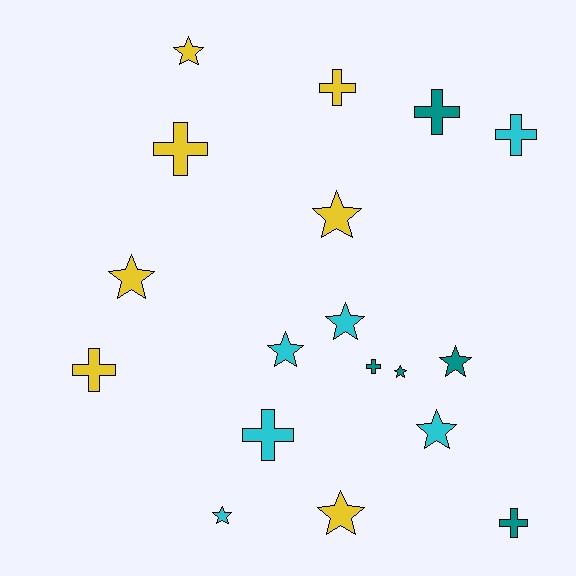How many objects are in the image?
There are 18 objects.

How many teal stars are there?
There are 2 teal stars.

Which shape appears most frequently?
Star, with 10 objects.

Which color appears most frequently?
Yellow, with 7 objects.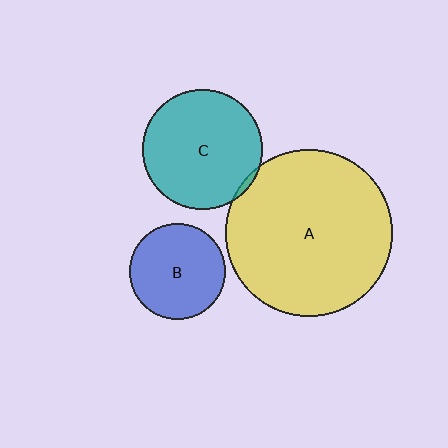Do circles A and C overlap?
Yes.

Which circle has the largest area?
Circle A (yellow).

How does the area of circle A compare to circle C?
Approximately 1.9 times.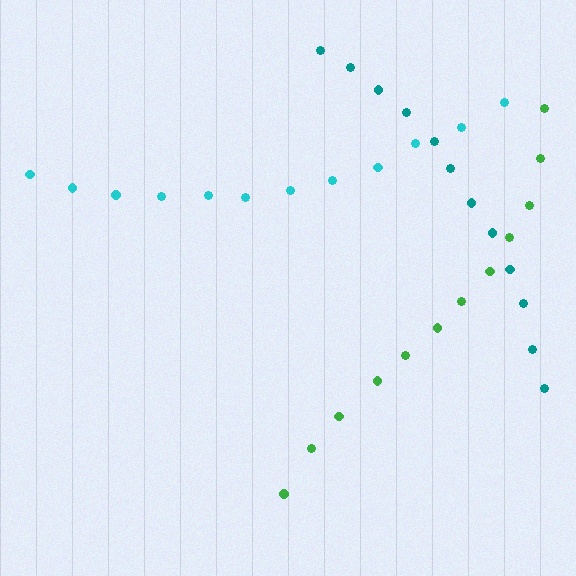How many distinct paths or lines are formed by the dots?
There are 3 distinct paths.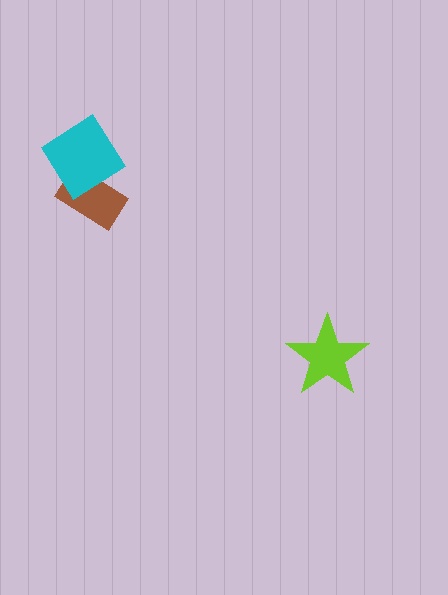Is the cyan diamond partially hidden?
No, no other shape covers it.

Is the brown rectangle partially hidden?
Yes, it is partially covered by another shape.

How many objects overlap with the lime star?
0 objects overlap with the lime star.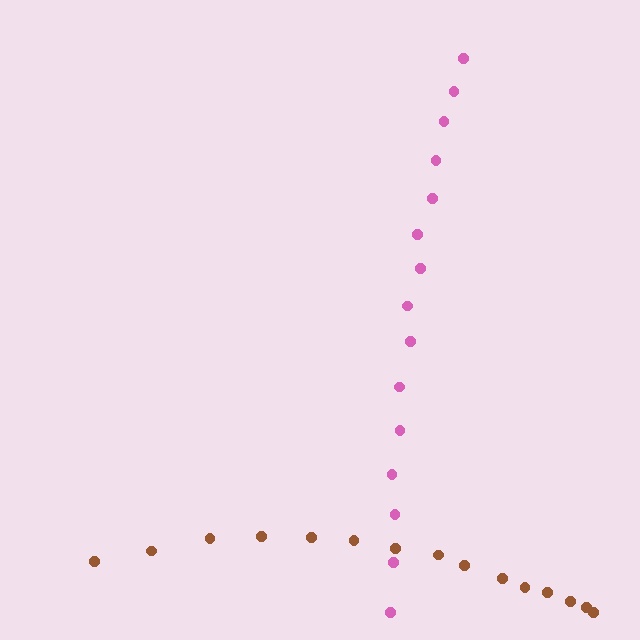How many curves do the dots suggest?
There are 2 distinct paths.